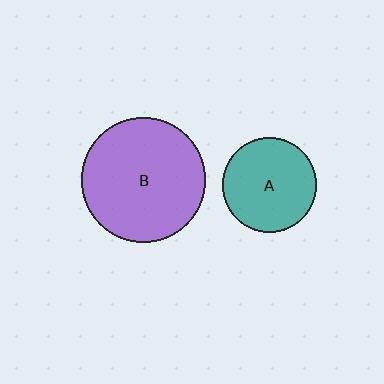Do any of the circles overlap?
No, none of the circles overlap.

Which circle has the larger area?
Circle B (purple).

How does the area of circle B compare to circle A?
Approximately 1.7 times.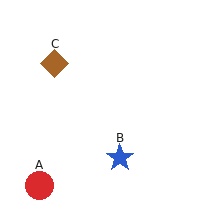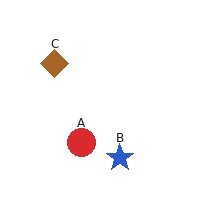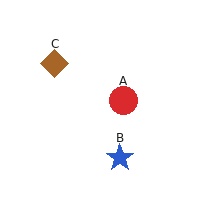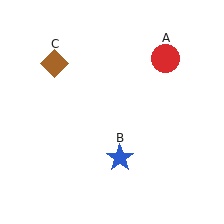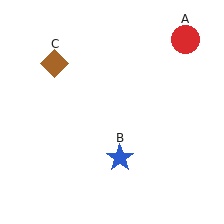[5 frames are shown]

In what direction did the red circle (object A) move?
The red circle (object A) moved up and to the right.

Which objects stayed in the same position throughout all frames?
Blue star (object B) and brown diamond (object C) remained stationary.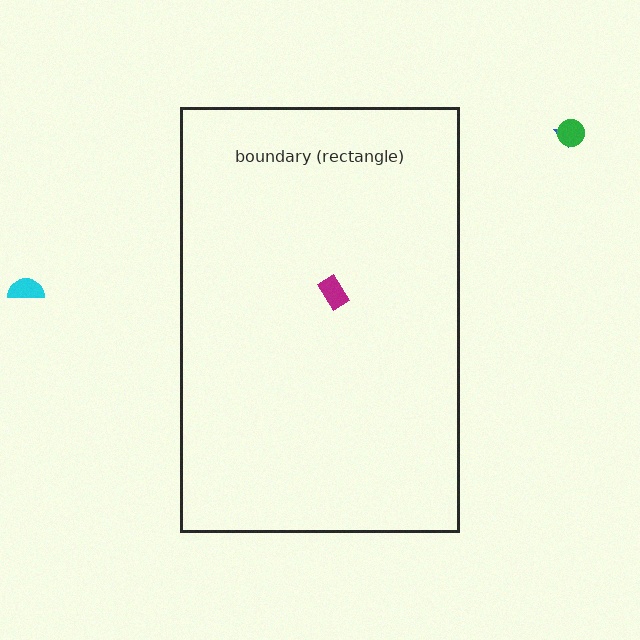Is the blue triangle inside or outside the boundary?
Outside.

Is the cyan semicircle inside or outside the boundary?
Outside.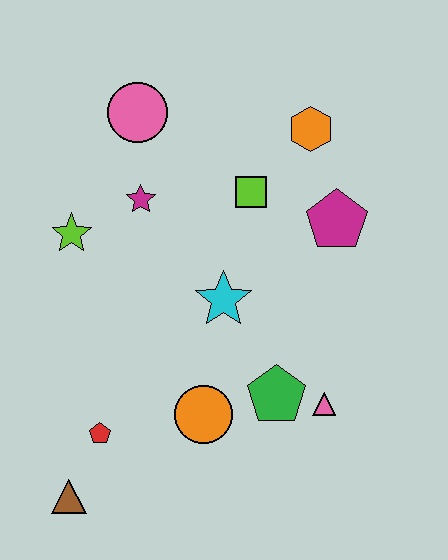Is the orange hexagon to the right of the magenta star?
Yes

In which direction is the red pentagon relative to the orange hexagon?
The red pentagon is below the orange hexagon.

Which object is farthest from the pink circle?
The brown triangle is farthest from the pink circle.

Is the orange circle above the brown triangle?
Yes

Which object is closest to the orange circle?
The green pentagon is closest to the orange circle.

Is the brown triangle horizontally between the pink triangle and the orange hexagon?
No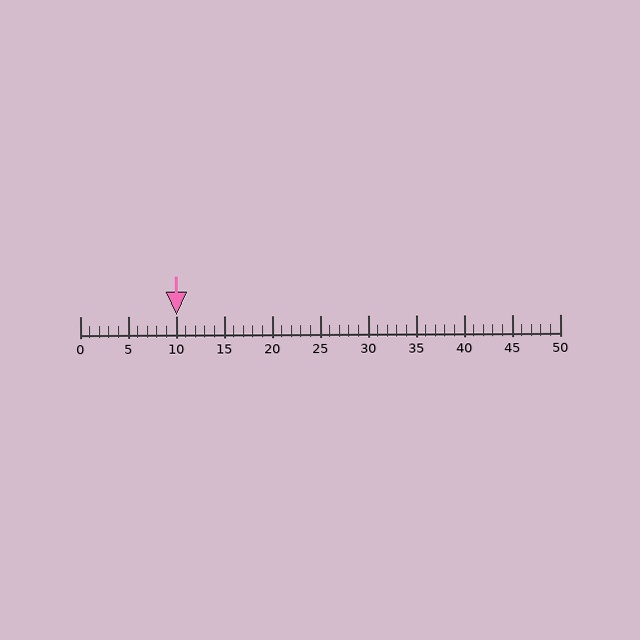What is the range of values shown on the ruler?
The ruler shows values from 0 to 50.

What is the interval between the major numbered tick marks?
The major tick marks are spaced 5 units apart.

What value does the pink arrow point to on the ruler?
The pink arrow points to approximately 10.